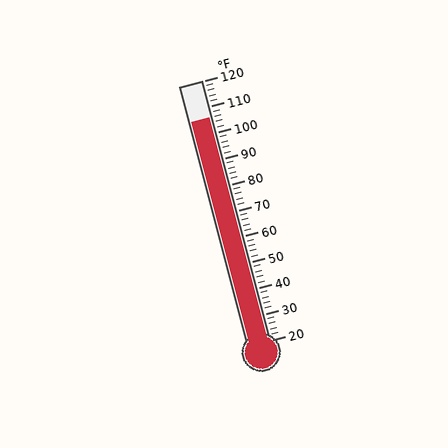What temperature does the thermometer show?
The thermometer shows approximately 106°F.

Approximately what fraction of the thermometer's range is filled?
The thermometer is filled to approximately 85% of its range.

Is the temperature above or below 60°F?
The temperature is above 60°F.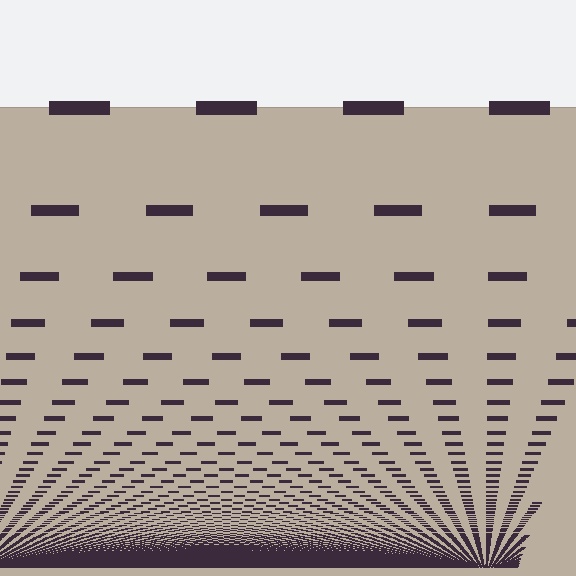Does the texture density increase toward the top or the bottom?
Density increases toward the bottom.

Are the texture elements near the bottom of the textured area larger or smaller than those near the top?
Smaller. The gradient is inverted — elements near the bottom are smaller and denser.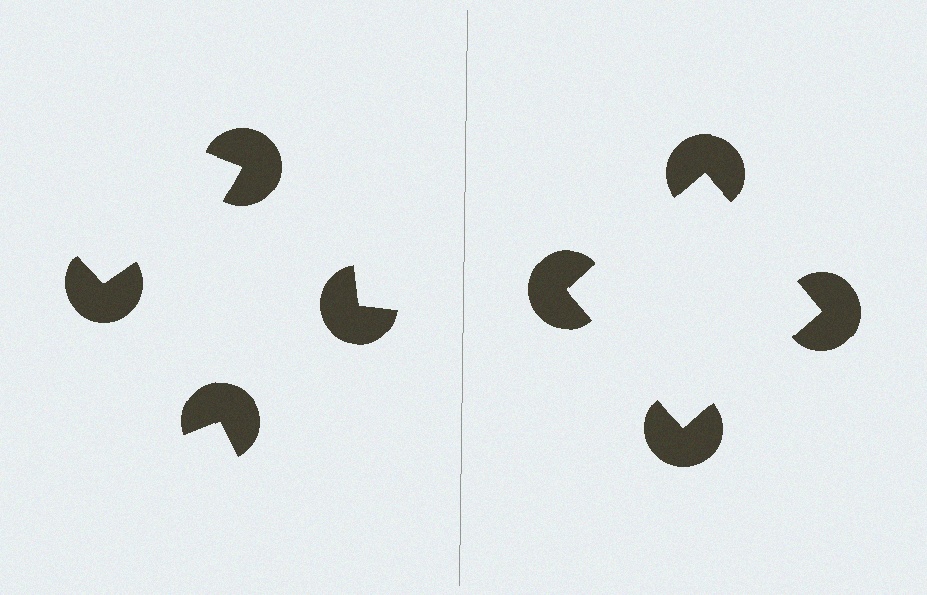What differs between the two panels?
The pac-man discs are positioned identically on both sides; only the wedge orientations differ. On the right they align to a square; on the left they are misaligned.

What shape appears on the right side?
An illusory square.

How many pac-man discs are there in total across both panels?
8 — 4 on each side.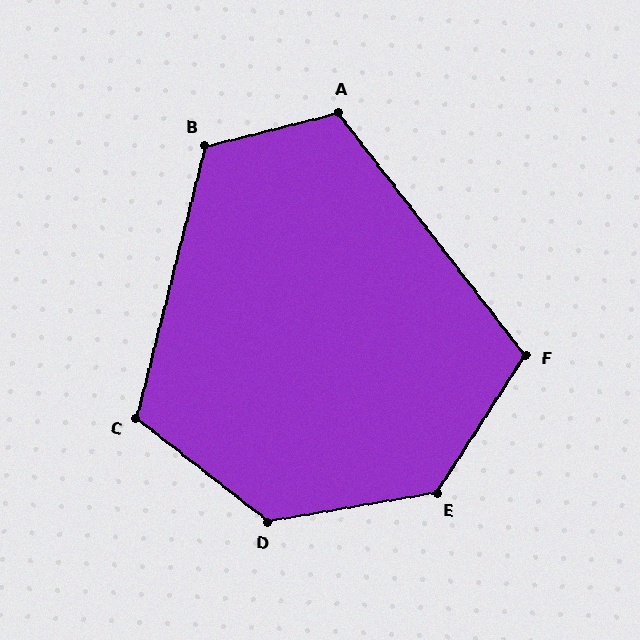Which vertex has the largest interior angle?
E, at approximately 133 degrees.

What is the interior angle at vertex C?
Approximately 114 degrees (obtuse).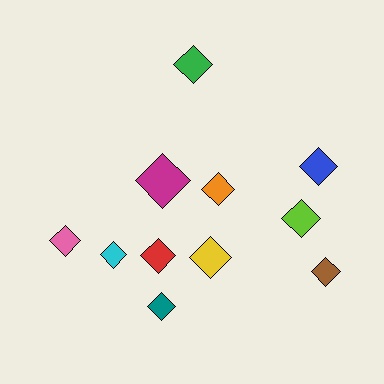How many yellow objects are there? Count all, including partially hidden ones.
There is 1 yellow object.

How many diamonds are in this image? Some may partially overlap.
There are 11 diamonds.